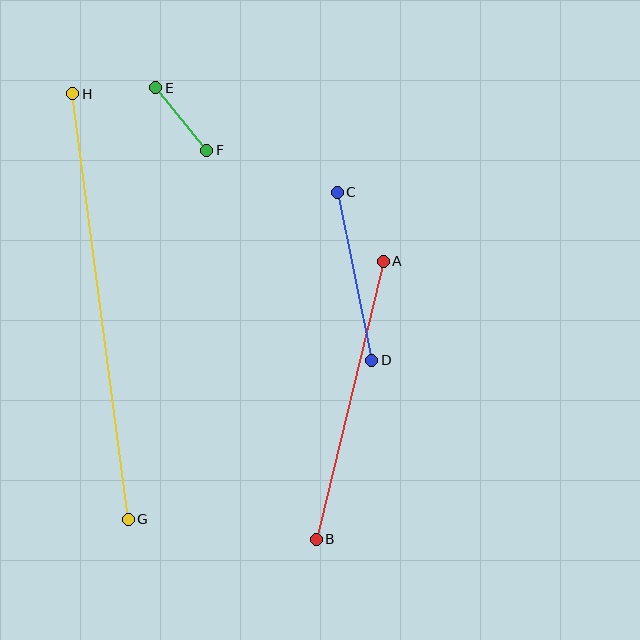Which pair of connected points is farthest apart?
Points G and H are farthest apart.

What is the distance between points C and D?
The distance is approximately 172 pixels.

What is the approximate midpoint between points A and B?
The midpoint is at approximately (350, 400) pixels.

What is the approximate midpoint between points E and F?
The midpoint is at approximately (181, 119) pixels.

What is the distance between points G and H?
The distance is approximately 429 pixels.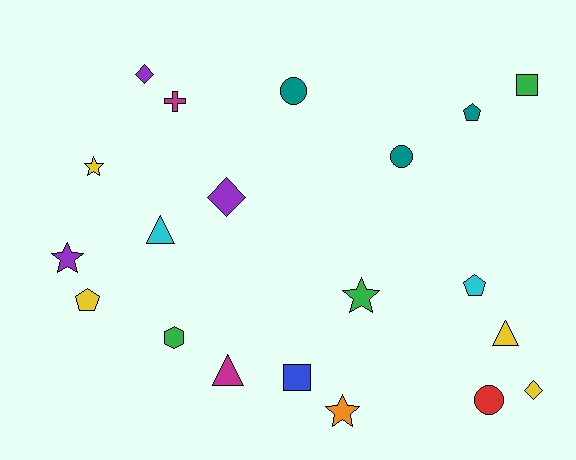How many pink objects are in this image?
There are no pink objects.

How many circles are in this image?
There are 3 circles.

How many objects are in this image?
There are 20 objects.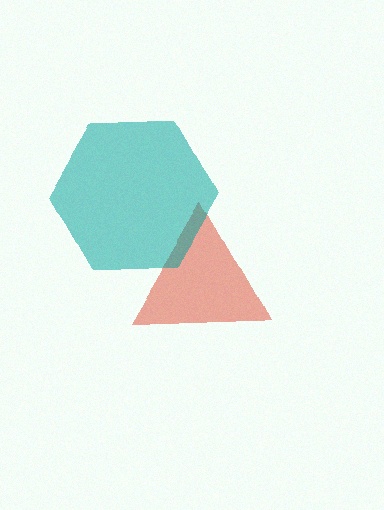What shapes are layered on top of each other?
The layered shapes are: a red triangle, a teal hexagon.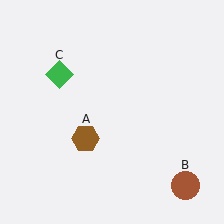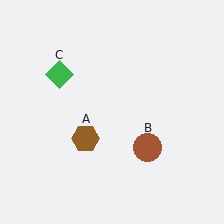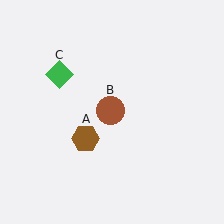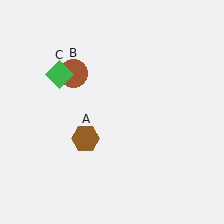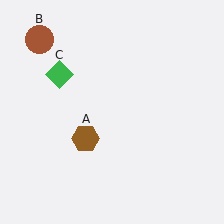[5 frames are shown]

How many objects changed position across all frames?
1 object changed position: brown circle (object B).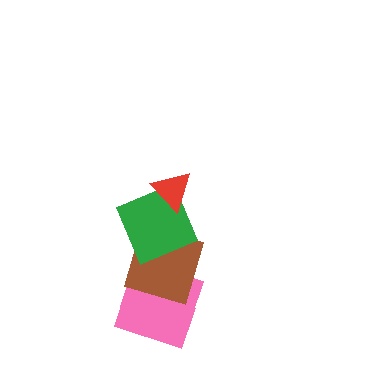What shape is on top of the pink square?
The brown square is on top of the pink square.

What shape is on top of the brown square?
The green square is on top of the brown square.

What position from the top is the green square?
The green square is 2nd from the top.